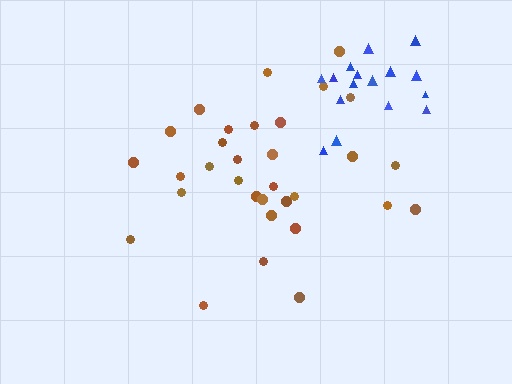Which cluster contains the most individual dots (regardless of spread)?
Brown (32).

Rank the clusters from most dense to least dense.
blue, brown.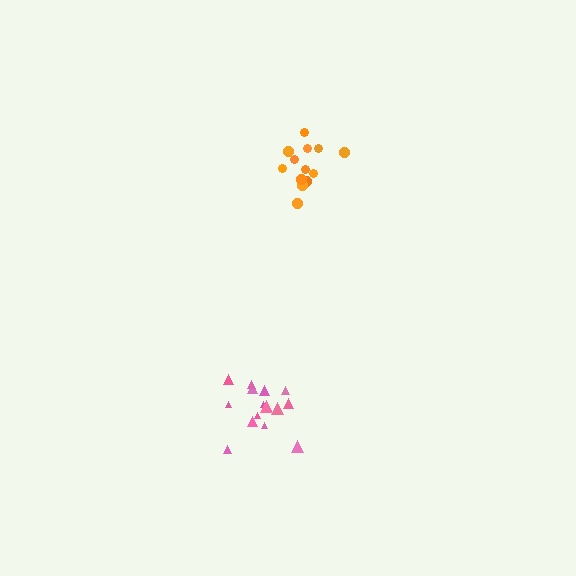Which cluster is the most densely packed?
Pink.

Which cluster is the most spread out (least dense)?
Orange.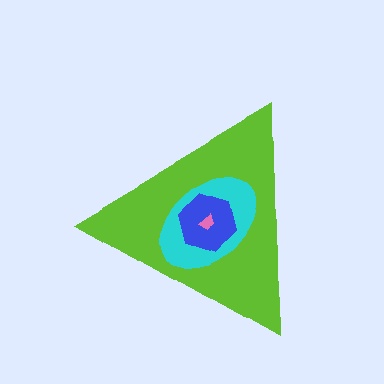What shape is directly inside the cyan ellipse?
The blue hexagon.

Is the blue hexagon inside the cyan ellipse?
Yes.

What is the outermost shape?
The lime triangle.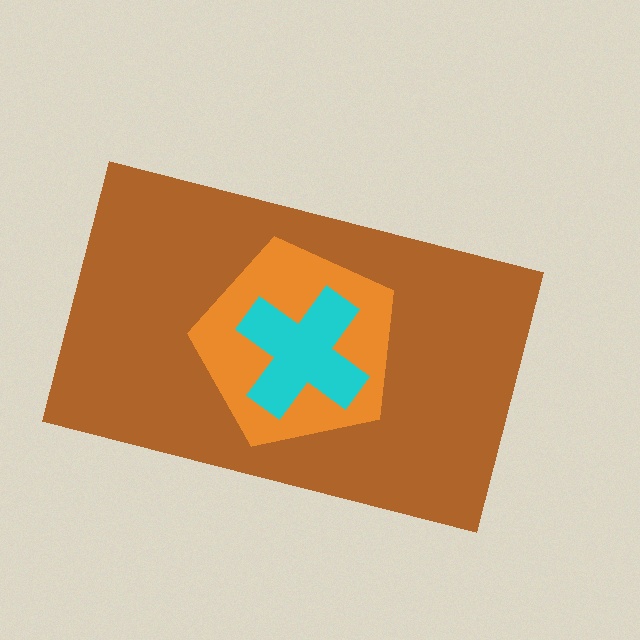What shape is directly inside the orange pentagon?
The cyan cross.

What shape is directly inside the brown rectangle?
The orange pentagon.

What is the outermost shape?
The brown rectangle.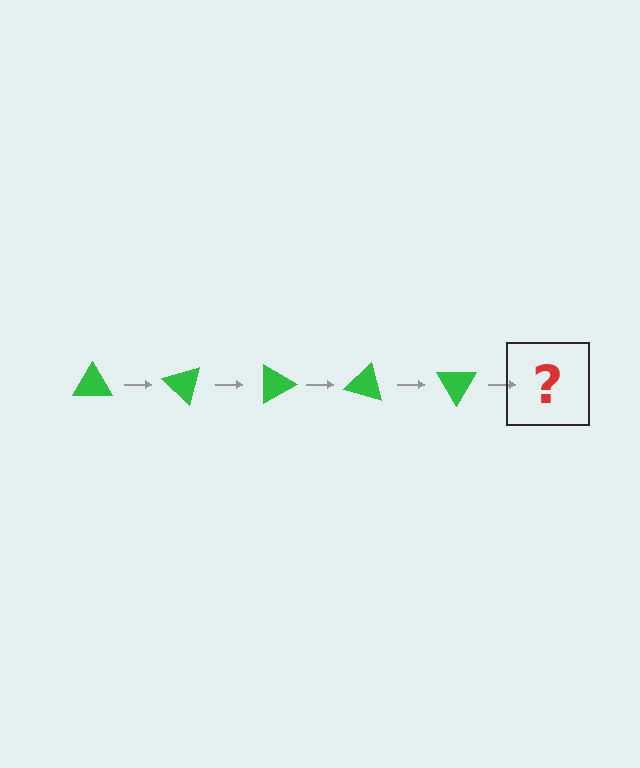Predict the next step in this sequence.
The next step is a green triangle rotated 225 degrees.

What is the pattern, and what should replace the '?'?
The pattern is that the triangle rotates 45 degrees each step. The '?' should be a green triangle rotated 225 degrees.